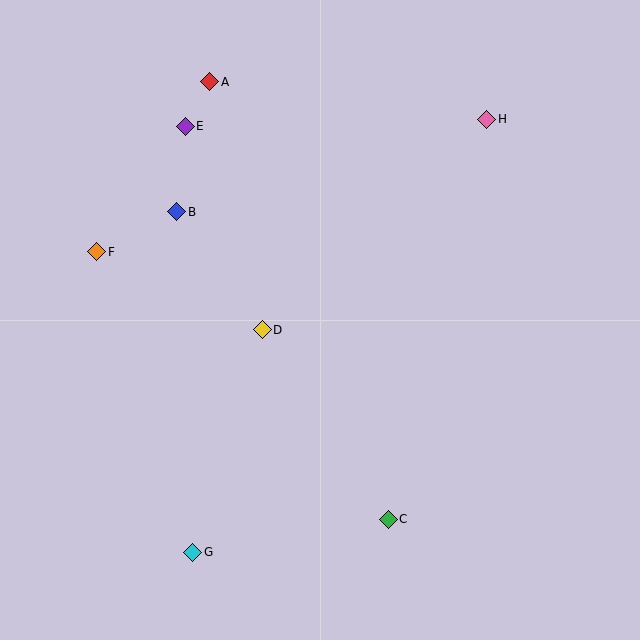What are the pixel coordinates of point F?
Point F is at (97, 252).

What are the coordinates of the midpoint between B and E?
The midpoint between B and E is at (181, 169).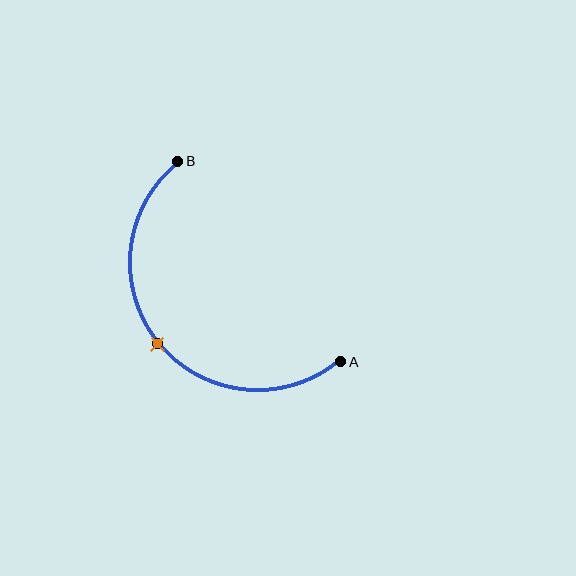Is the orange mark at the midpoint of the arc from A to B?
Yes. The orange mark lies on the arc at equal arc-length from both A and B — it is the arc midpoint.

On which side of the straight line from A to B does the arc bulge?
The arc bulges below and to the left of the straight line connecting A and B.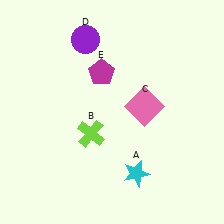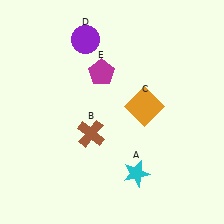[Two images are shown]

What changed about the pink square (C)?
In Image 1, C is pink. In Image 2, it changed to orange.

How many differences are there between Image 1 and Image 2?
There are 2 differences between the two images.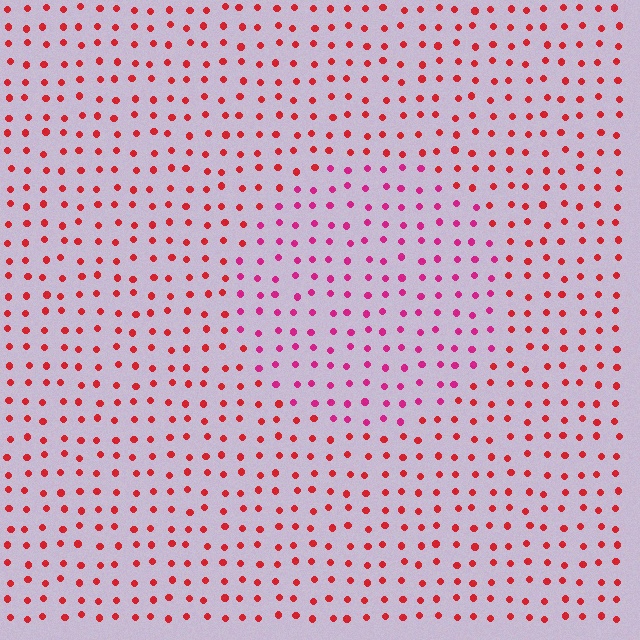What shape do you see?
I see a circle.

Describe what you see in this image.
The image is filled with small red elements in a uniform arrangement. A circle-shaped region is visible where the elements are tinted to a slightly different hue, forming a subtle color boundary.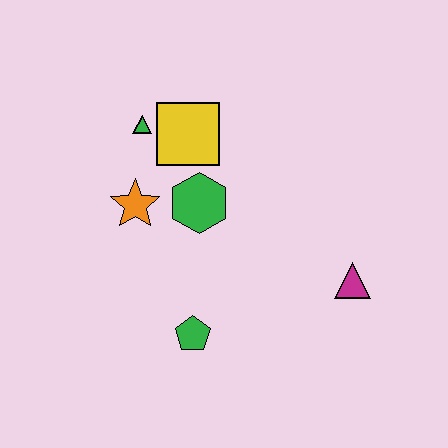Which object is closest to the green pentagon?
The green hexagon is closest to the green pentagon.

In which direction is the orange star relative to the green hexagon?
The orange star is to the left of the green hexagon.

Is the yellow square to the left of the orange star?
No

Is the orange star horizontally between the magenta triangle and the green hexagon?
No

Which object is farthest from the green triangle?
The magenta triangle is farthest from the green triangle.